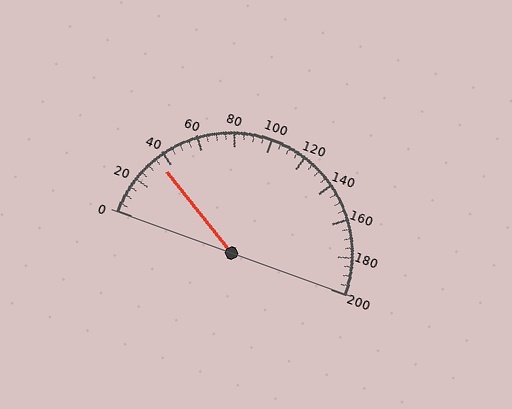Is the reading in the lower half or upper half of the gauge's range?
The reading is in the lower half of the range (0 to 200).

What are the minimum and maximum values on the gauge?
The gauge ranges from 0 to 200.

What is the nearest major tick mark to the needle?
The nearest major tick mark is 40.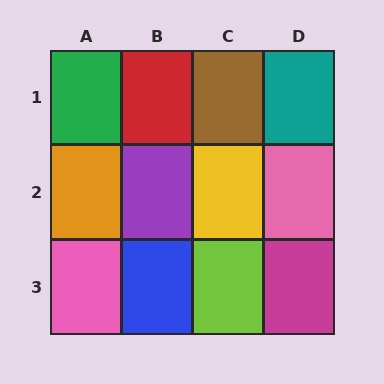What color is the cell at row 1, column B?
Red.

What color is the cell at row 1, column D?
Teal.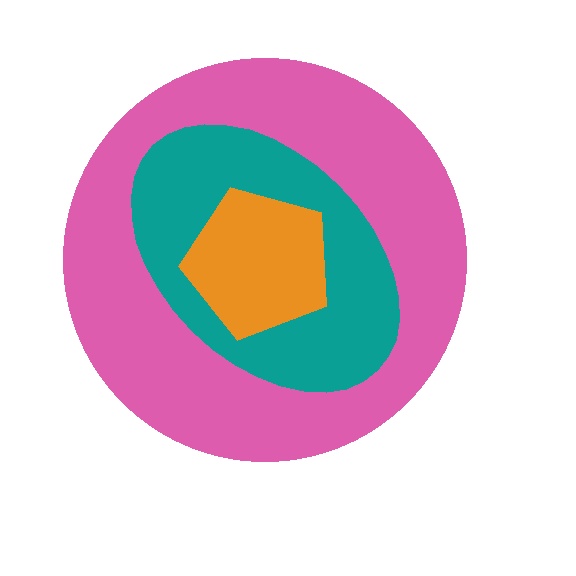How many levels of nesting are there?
3.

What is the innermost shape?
The orange pentagon.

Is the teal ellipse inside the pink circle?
Yes.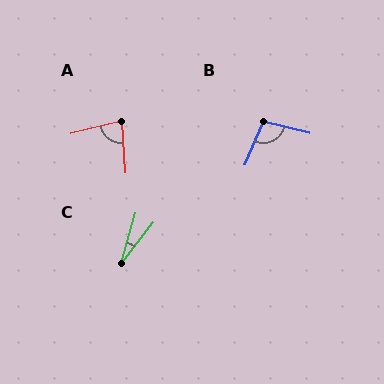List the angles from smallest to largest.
C (22°), A (81°), B (99°).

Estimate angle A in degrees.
Approximately 81 degrees.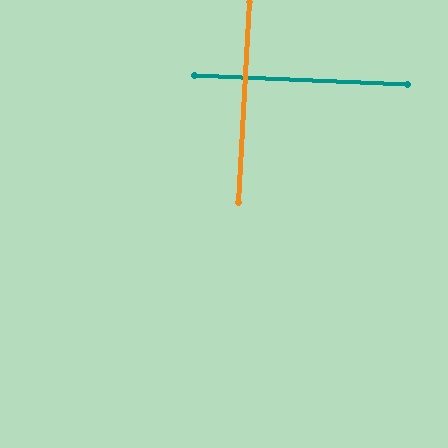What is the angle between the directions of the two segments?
Approximately 89 degrees.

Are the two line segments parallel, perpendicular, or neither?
Perpendicular — they meet at approximately 89°.